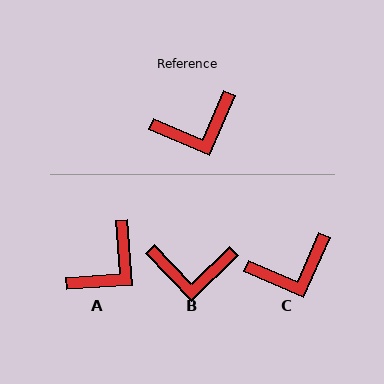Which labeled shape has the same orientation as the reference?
C.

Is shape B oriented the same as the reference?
No, it is off by about 23 degrees.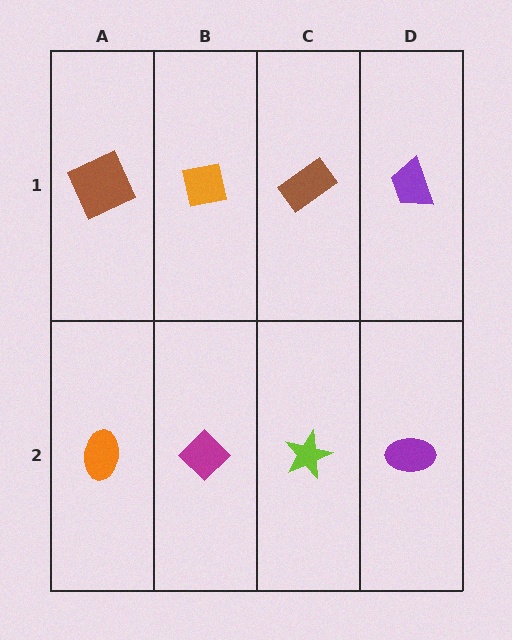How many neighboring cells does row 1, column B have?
3.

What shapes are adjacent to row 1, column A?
An orange ellipse (row 2, column A), an orange square (row 1, column B).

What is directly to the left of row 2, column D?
A lime star.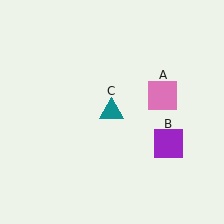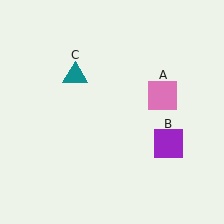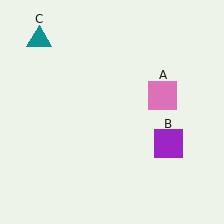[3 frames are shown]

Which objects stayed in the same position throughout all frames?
Pink square (object A) and purple square (object B) remained stationary.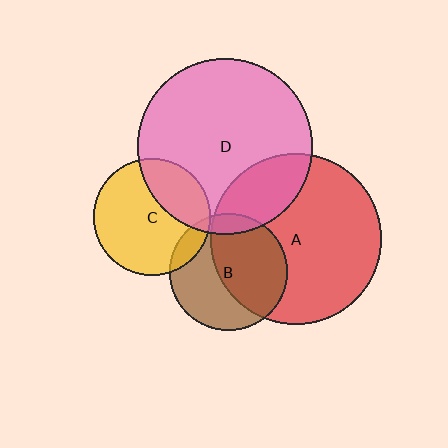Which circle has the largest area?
Circle D (pink).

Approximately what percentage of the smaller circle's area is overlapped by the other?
Approximately 10%.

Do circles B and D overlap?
Yes.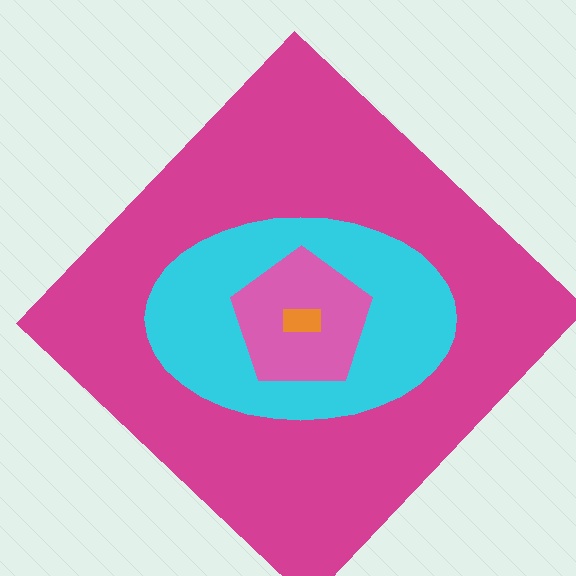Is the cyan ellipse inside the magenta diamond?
Yes.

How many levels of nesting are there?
4.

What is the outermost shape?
The magenta diamond.